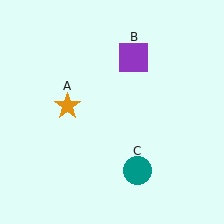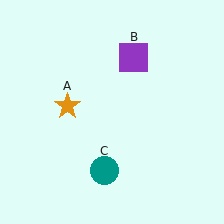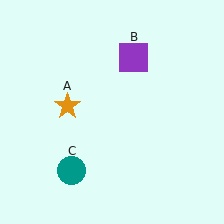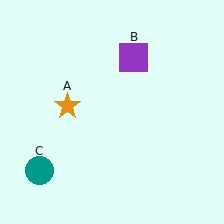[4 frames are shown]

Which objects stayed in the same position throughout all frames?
Orange star (object A) and purple square (object B) remained stationary.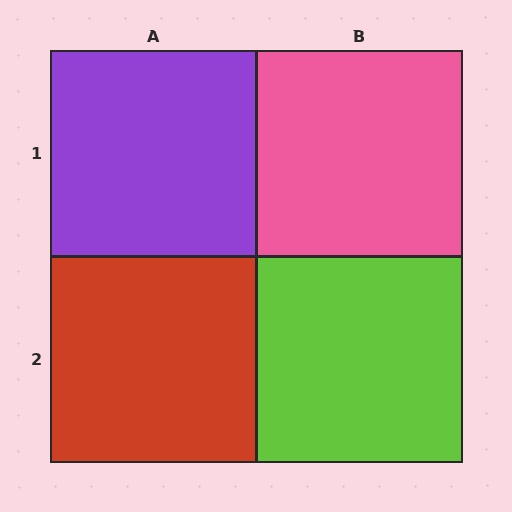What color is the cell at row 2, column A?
Red.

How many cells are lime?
1 cell is lime.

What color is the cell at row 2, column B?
Lime.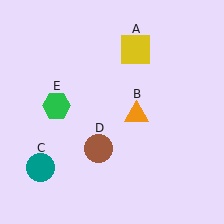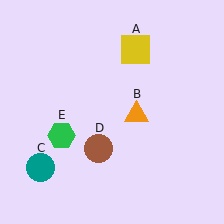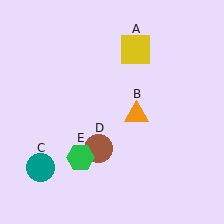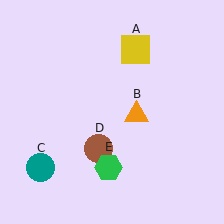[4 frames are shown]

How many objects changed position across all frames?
1 object changed position: green hexagon (object E).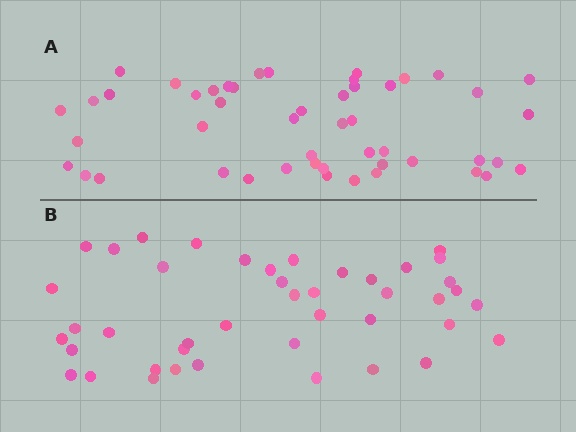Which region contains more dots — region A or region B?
Region A (the top region) has more dots.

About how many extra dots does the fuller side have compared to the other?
Region A has about 6 more dots than region B.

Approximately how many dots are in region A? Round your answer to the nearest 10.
About 50 dots. (The exact count is 49, which rounds to 50.)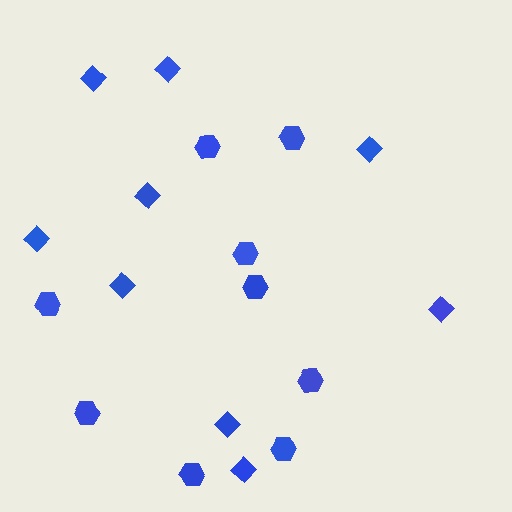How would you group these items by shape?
There are 2 groups: one group of hexagons (9) and one group of diamonds (9).